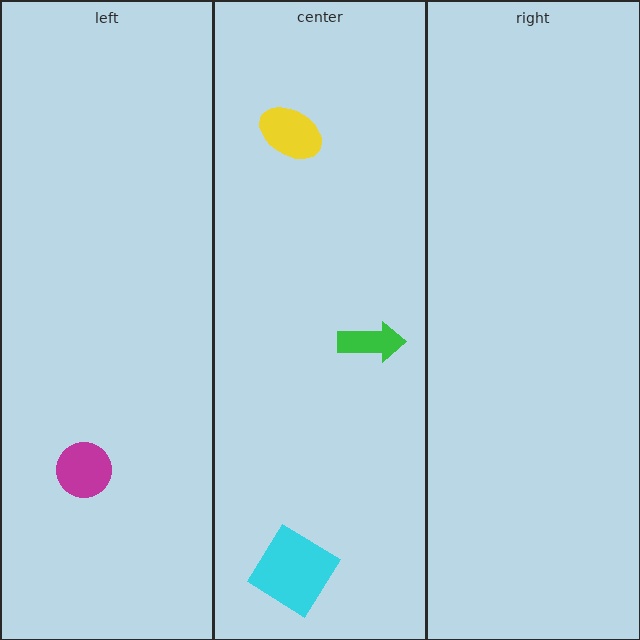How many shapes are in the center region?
3.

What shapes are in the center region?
The yellow ellipse, the cyan diamond, the green arrow.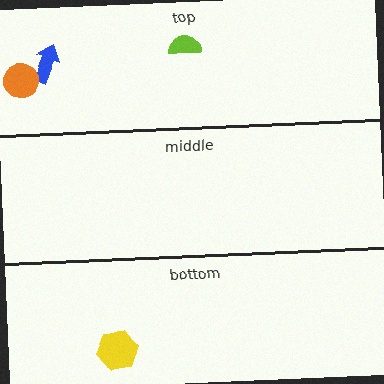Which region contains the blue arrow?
The top region.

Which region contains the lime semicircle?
The top region.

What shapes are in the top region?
The blue arrow, the orange circle, the lime semicircle.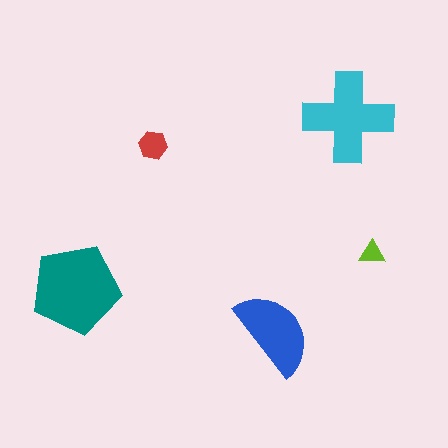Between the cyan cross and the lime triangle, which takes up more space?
The cyan cross.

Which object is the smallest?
The lime triangle.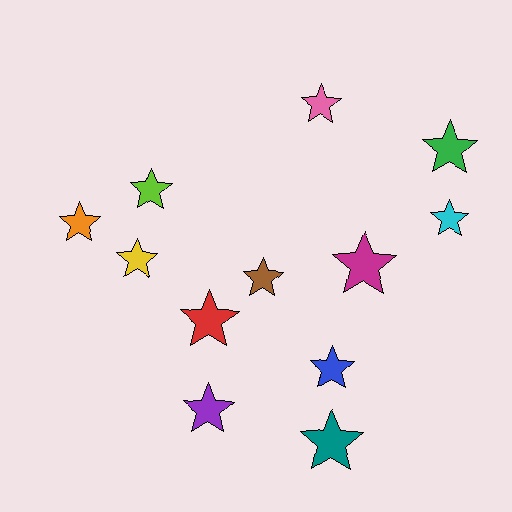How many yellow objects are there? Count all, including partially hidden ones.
There is 1 yellow object.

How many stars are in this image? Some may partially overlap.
There are 12 stars.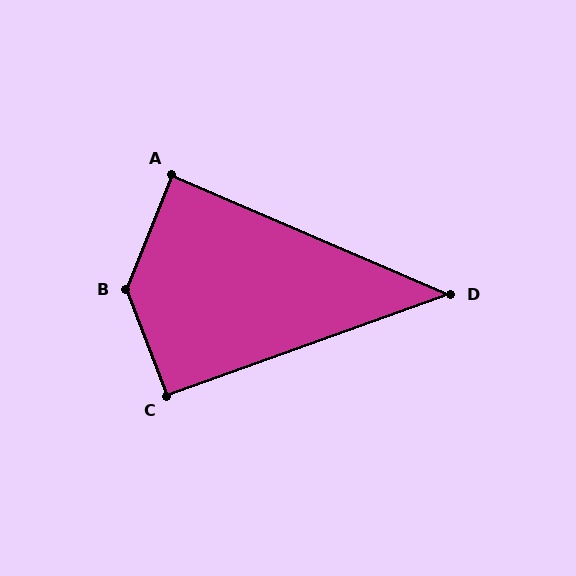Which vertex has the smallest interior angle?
D, at approximately 43 degrees.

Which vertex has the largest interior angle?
B, at approximately 137 degrees.